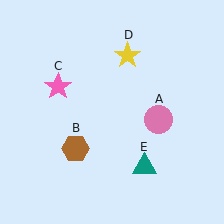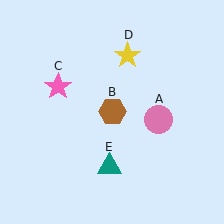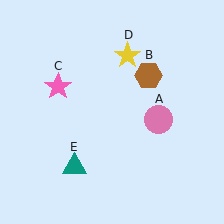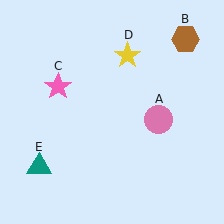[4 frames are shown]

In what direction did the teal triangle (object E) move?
The teal triangle (object E) moved left.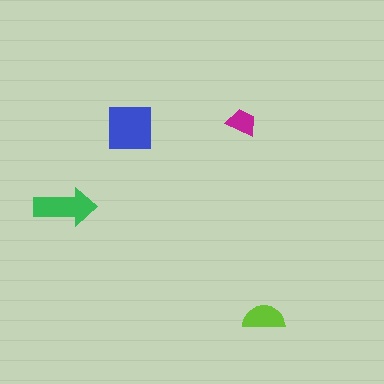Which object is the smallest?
The magenta trapezoid.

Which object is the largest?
The blue square.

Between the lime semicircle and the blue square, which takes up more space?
The blue square.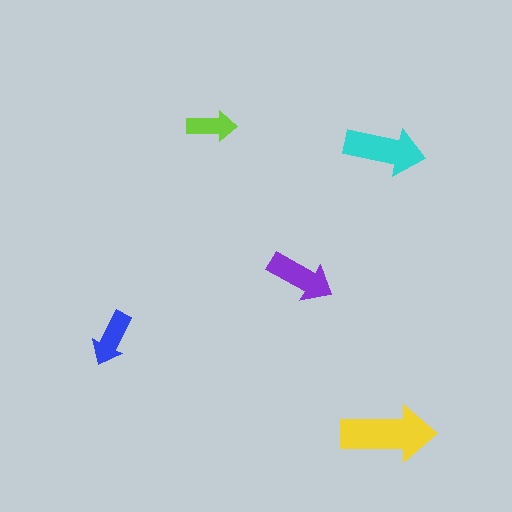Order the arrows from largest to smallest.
the yellow one, the cyan one, the purple one, the blue one, the lime one.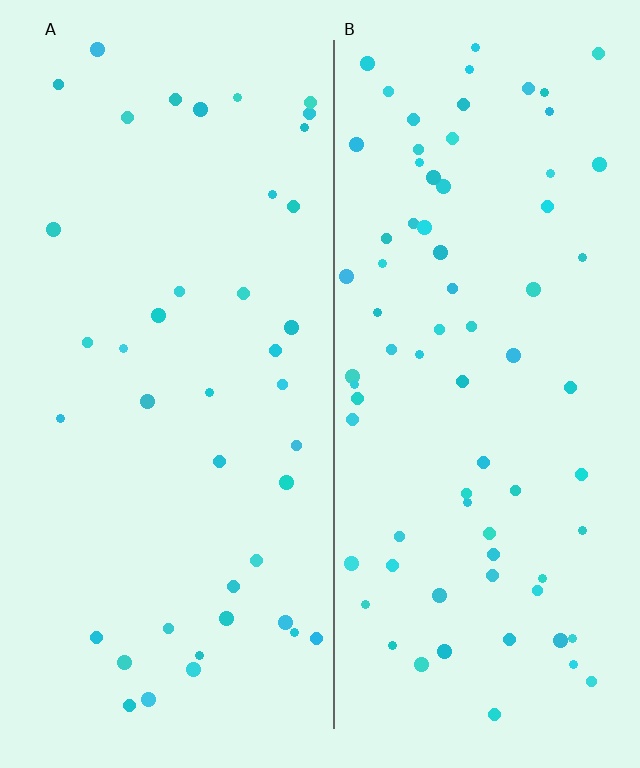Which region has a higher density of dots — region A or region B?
B (the right).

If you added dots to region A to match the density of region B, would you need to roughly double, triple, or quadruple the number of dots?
Approximately double.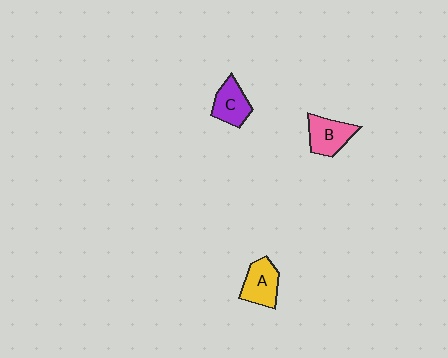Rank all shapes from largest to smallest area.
From largest to smallest: B (pink), A (yellow), C (purple).